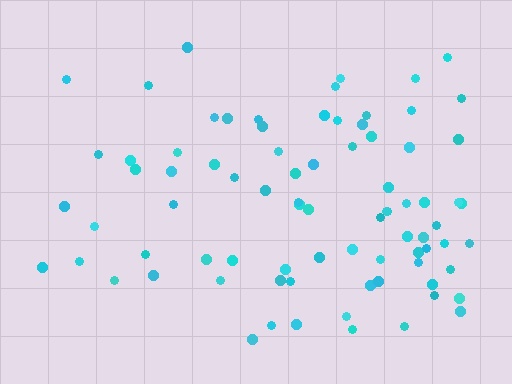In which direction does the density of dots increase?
From left to right, with the right side densest.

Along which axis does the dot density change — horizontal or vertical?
Horizontal.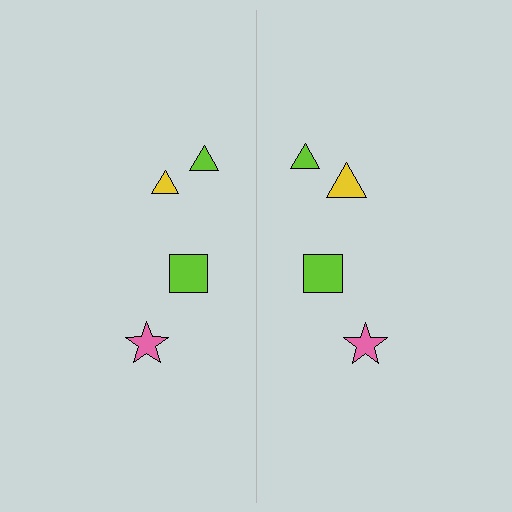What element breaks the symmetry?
The yellow triangle on the right side has a different size than its mirror counterpart.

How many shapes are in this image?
There are 8 shapes in this image.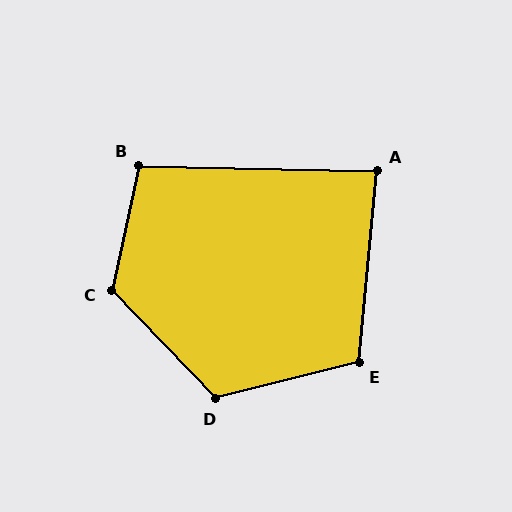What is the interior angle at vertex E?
Approximately 109 degrees (obtuse).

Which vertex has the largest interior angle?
C, at approximately 124 degrees.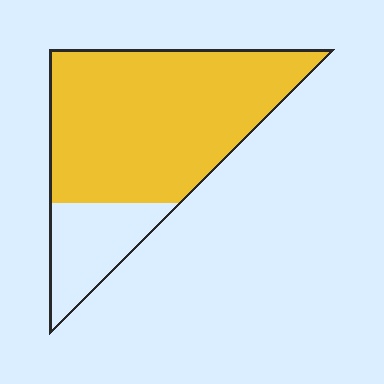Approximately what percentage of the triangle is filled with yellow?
Approximately 80%.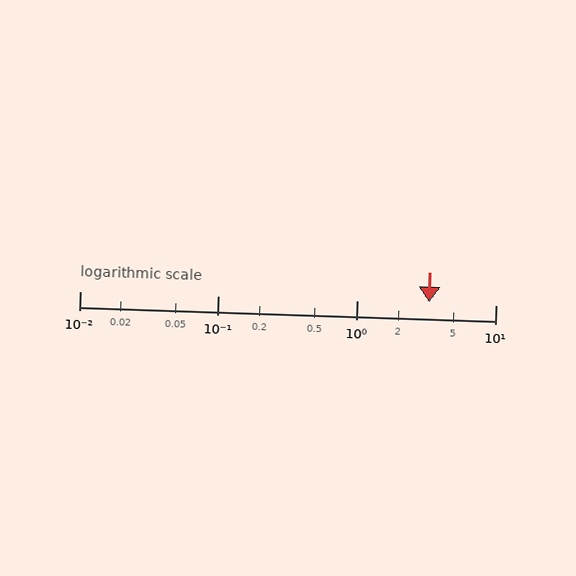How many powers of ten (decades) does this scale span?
The scale spans 3 decades, from 0.01 to 10.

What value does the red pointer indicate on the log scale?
The pointer indicates approximately 3.3.